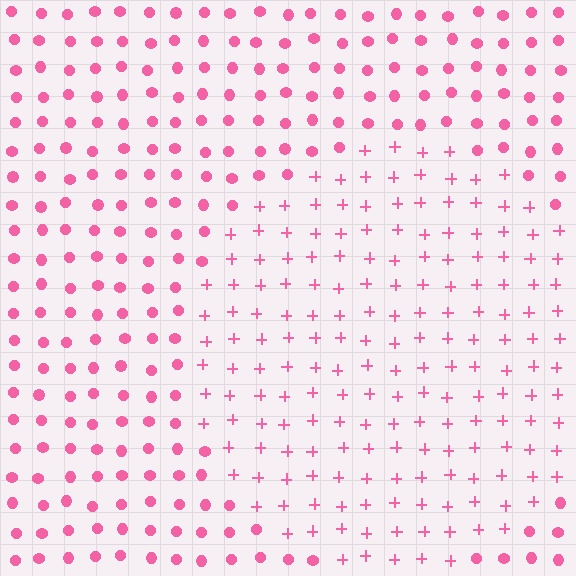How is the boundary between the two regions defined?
The boundary is defined by a change in element shape: plus signs inside vs. circles outside. All elements share the same color and spacing.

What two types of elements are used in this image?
The image uses plus signs inside the circle region and circles outside it.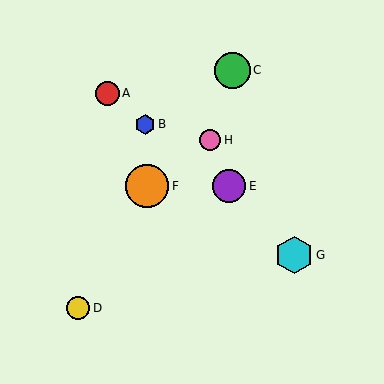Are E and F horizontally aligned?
Yes, both are at y≈186.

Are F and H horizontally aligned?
No, F is at y≈186 and H is at y≈140.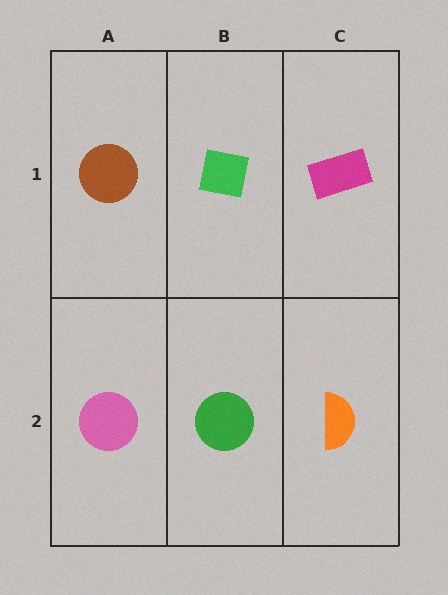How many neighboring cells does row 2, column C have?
2.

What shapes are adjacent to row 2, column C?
A magenta rectangle (row 1, column C), a green circle (row 2, column B).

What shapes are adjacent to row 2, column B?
A green square (row 1, column B), a pink circle (row 2, column A), an orange semicircle (row 2, column C).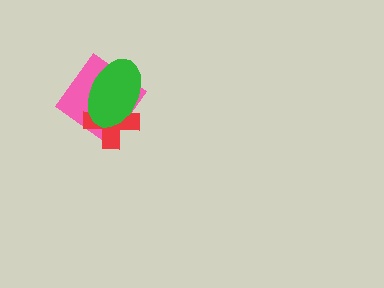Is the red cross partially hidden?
Yes, it is partially covered by another shape.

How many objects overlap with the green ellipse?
2 objects overlap with the green ellipse.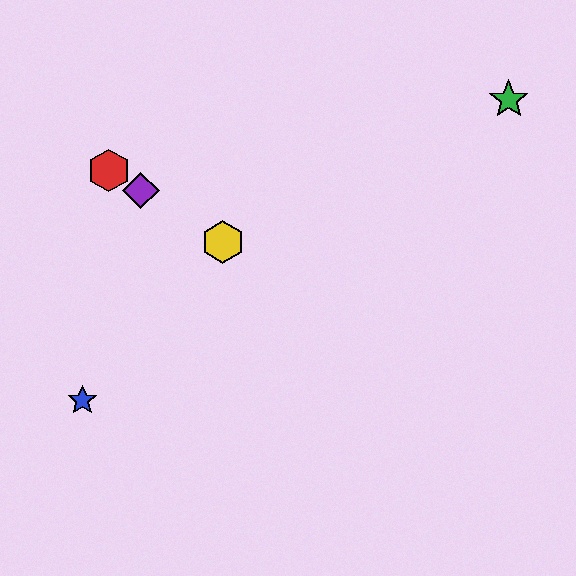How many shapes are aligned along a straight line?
3 shapes (the red hexagon, the yellow hexagon, the purple diamond) are aligned along a straight line.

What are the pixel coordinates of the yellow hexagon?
The yellow hexagon is at (223, 242).